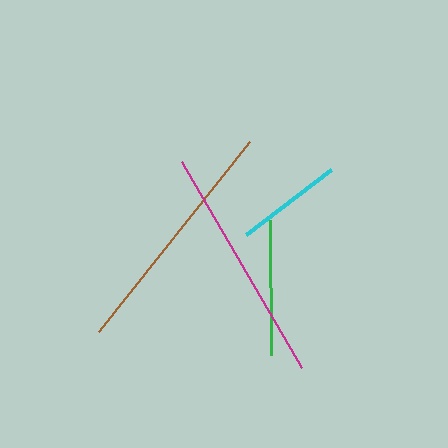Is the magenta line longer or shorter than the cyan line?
The magenta line is longer than the cyan line.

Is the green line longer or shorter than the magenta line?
The magenta line is longer than the green line.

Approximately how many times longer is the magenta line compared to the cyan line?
The magenta line is approximately 2.2 times the length of the cyan line.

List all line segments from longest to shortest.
From longest to shortest: brown, magenta, green, cyan.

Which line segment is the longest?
The brown line is the longest at approximately 243 pixels.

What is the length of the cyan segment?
The cyan segment is approximately 107 pixels long.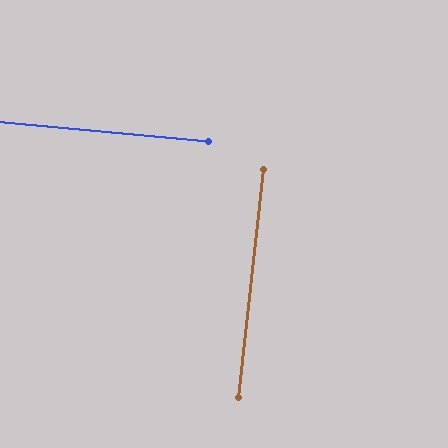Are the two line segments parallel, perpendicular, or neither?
Perpendicular — they meet at approximately 89°.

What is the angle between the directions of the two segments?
Approximately 89 degrees.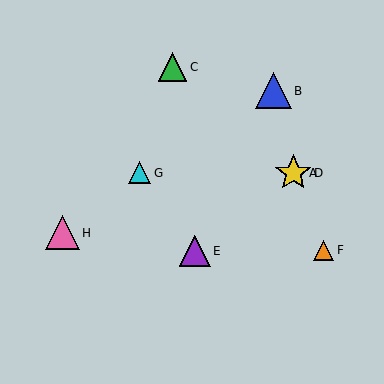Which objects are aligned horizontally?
Objects A, D, G are aligned horizontally.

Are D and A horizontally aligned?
Yes, both are at y≈173.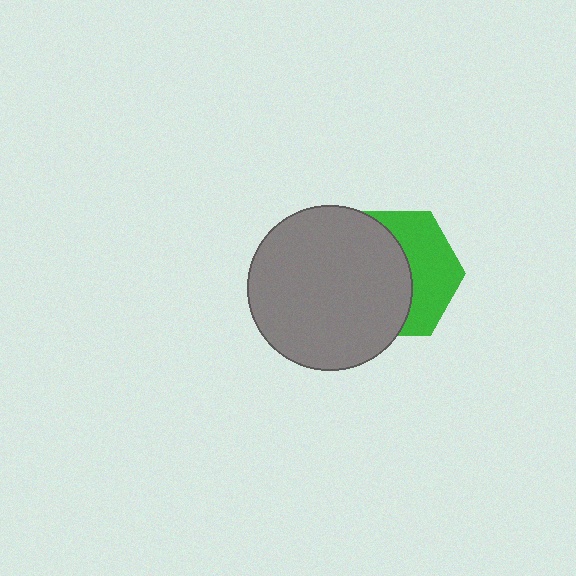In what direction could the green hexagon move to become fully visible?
The green hexagon could move right. That would shift it out from behind the gray circle entirely.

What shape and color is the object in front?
The object in front is a gray circle.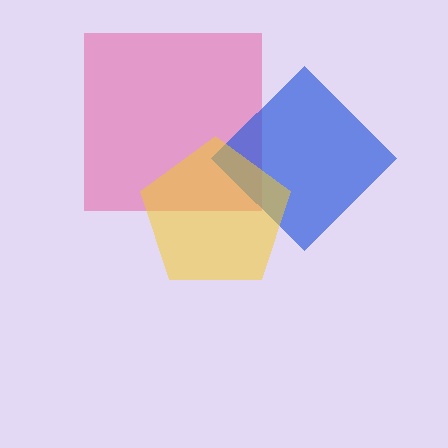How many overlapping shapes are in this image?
There are 3 overlapping shapes in the image.